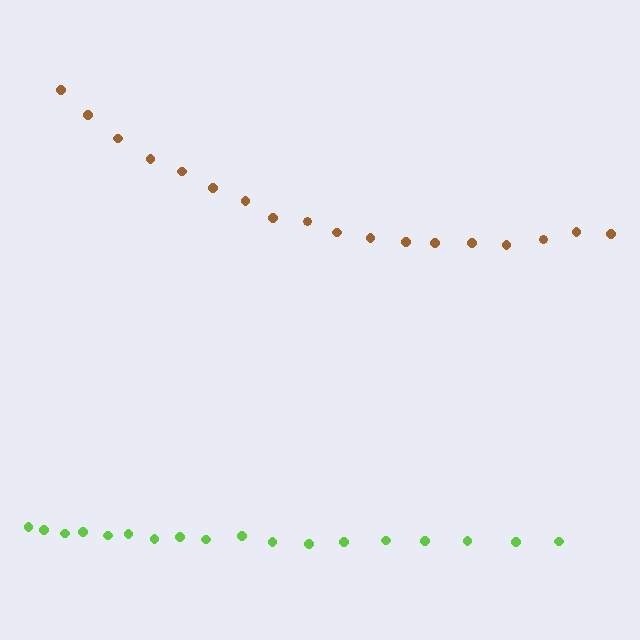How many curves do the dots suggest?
There are 2 distinct paths.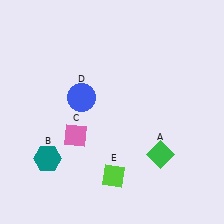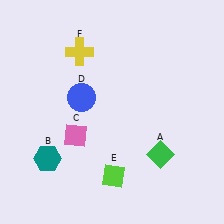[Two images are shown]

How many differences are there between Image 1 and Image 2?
There is 1 difference between the two images.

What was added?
A yellow cross (F) was added in Image 2.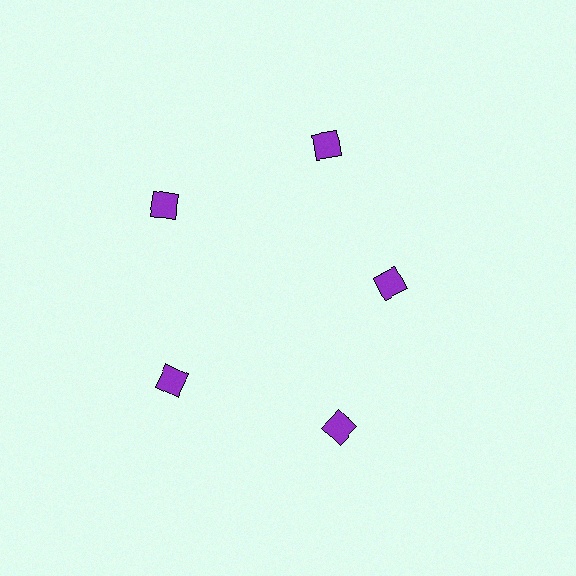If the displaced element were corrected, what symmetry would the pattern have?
It would have 5-fold rotational symmetry — the pattern would map onto itself every 72 degrees.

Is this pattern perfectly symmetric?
No. The 5 purple diamonds are arranged in a ring, but one element near the 3 o'clock position is pulled inward toward the center, breaking the 5-fold rotational symmetry.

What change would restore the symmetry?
The symmetry would be restored by moving it outward, back onto the ring so that all 5 diamonds sit at equal angles and equal distance from the center.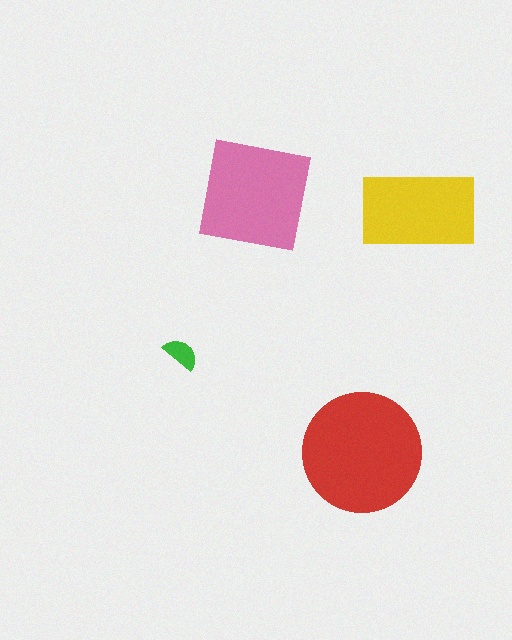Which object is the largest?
The red circle.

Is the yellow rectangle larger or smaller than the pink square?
Smaller.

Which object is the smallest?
The green semicircle.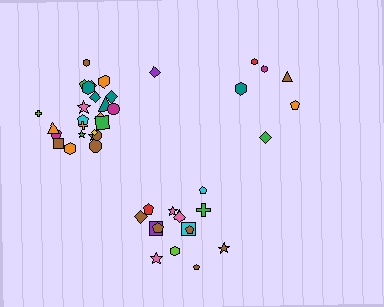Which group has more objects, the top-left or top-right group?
The top-left group.